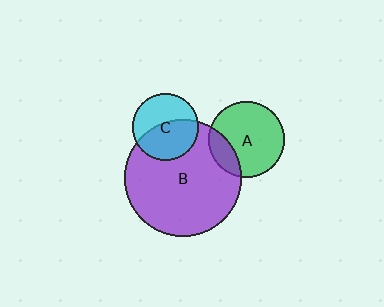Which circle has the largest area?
Circle B (purple).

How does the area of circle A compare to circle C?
Approximately 1.3 times.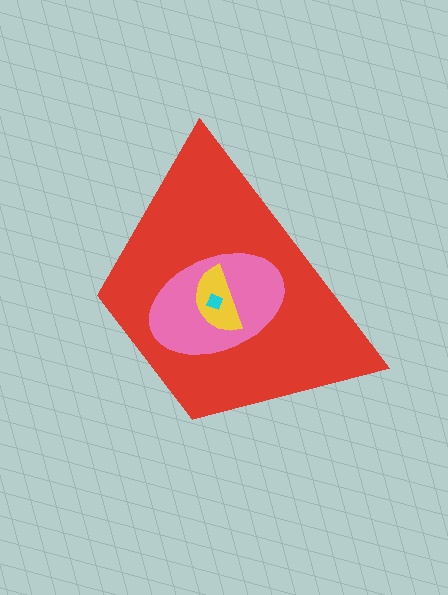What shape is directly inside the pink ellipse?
The yellow semicircle.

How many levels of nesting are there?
4.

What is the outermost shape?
The red trapezoid.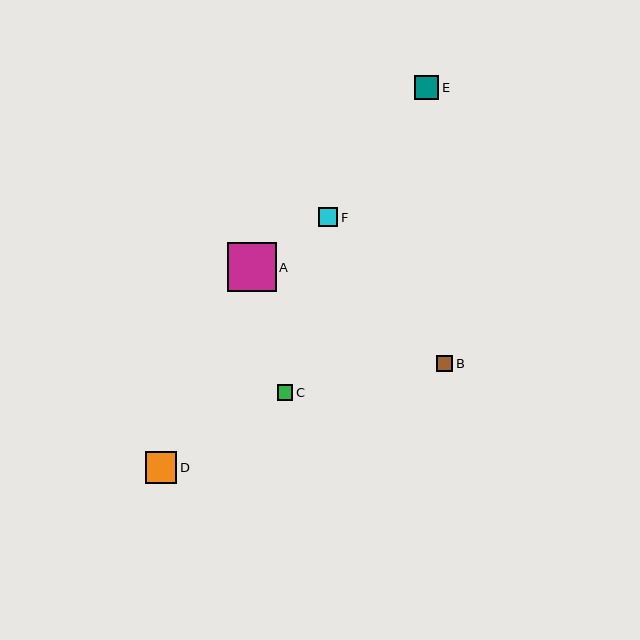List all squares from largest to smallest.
From largest to smallest: A, D, E, F, B, C.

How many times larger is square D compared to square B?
Square D is approximately 2.0 times the size of square B.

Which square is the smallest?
Square C is the smallest with a size of approximately 16 pixels.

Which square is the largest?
Square A is the largest with a size of approximately 49 pixels.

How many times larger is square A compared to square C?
Square A is approximately 3.1 times the size of square C.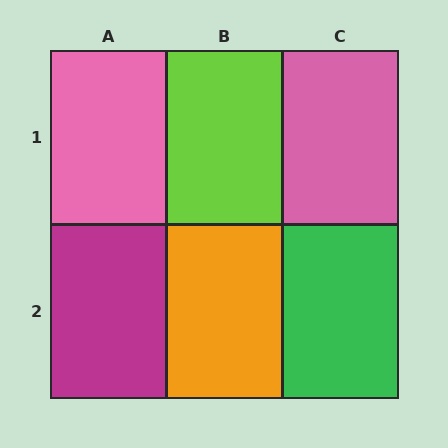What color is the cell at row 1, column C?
Pink.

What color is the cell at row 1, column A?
Pink.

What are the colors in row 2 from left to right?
Magenta, orange, green.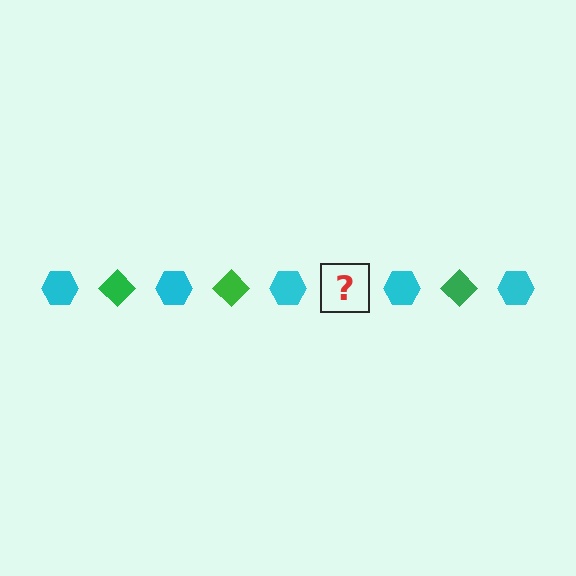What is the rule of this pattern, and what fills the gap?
The rule is that the pattern alternates between cyan hexagon and green diamond. The gap should be filled with a green diamond.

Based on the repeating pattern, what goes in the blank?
The blank should be a green diamond.